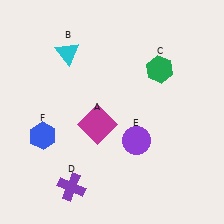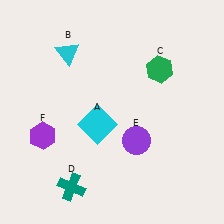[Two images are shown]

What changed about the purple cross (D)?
In Image 1, D is purple. In Image 2, it changed to teal.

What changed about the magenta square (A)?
In Image 1, A is magenta. In Image 2, it changed to cyan.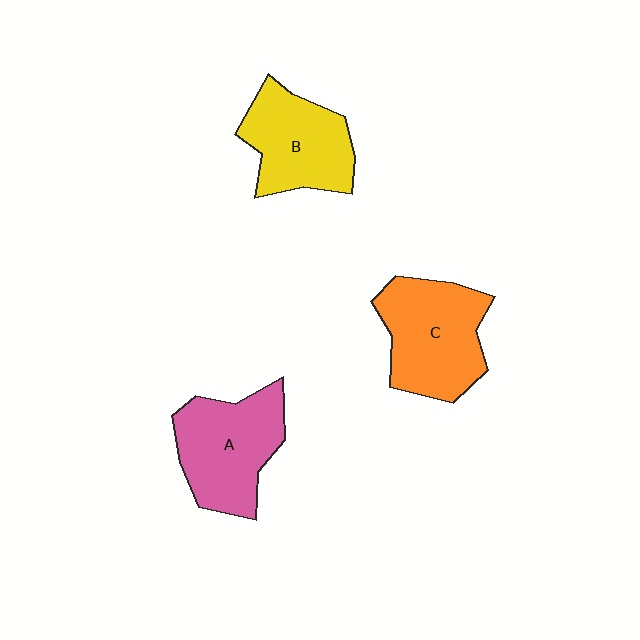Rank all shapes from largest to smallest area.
From largest to smallest: C (orange), A (pink), B (yellow).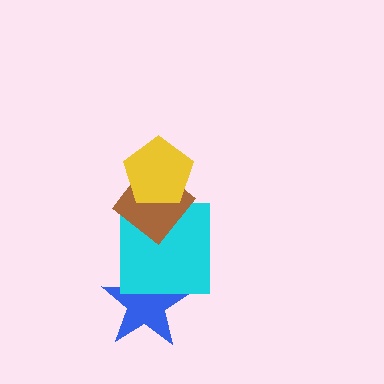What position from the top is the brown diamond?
The brown diamond is 2nd from the top.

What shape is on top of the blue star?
The cyan square is on top of the blue star.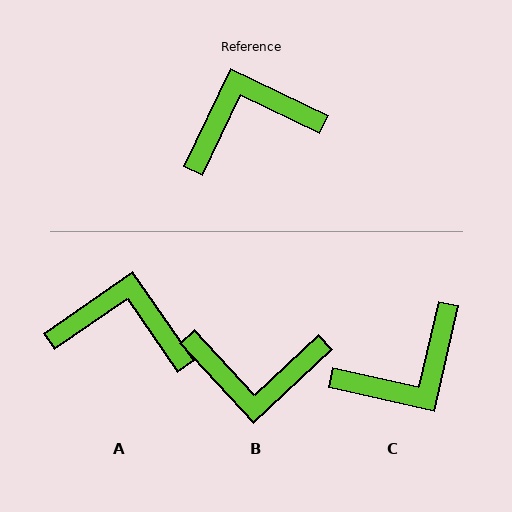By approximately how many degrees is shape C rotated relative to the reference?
Approximately 167 degrees clockwise.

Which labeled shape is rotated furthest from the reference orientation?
C, about 167 degrees away.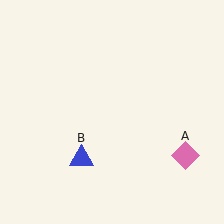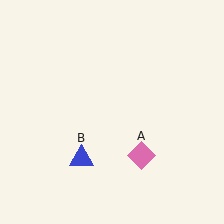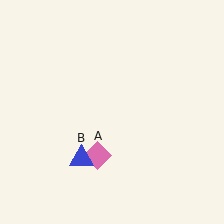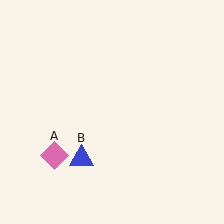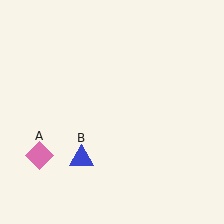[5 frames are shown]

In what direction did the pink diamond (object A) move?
The pink diamond (object A) moved left.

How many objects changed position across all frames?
1 object changed position: pink diamond (object A).